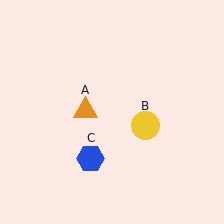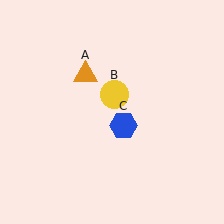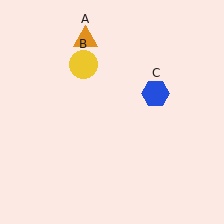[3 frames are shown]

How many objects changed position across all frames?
3 objects changed position: orange triangle (object A), yellow circle (object B), blue hexagon (object C).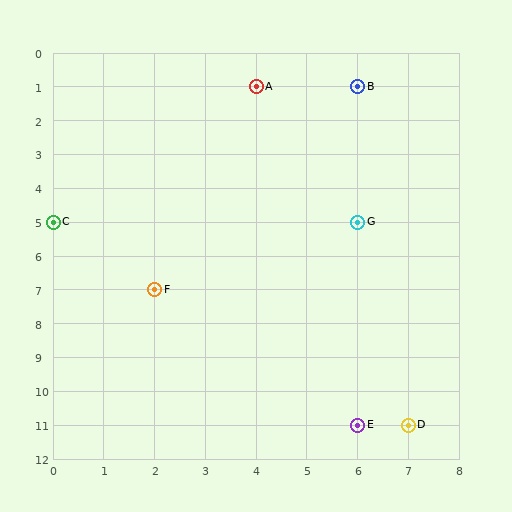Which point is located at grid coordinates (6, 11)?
Point E is at (6, 11).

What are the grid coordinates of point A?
Point A is at grid coordinates (4, 1).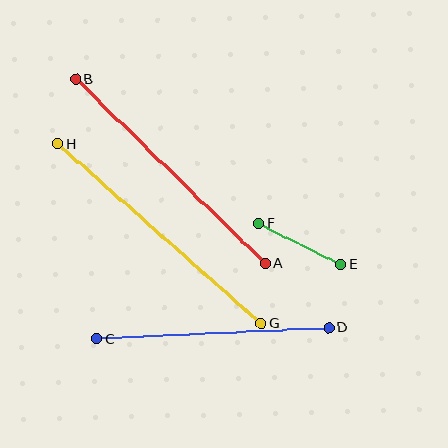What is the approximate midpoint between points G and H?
The midpoint is at approximately (159, 234) pixels.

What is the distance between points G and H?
The distance is approximately 271 pixels.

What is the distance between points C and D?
The distance is approximately 232 pixels.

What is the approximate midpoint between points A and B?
The midpoint is at approximately (170, 171) pixels.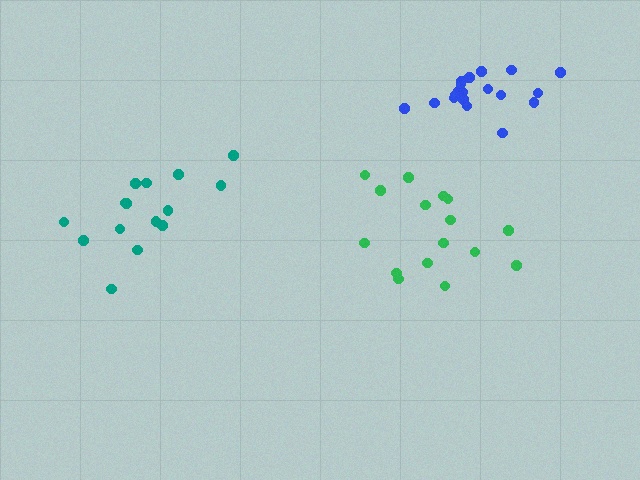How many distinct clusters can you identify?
There are 3 distinct clusters.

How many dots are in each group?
Group 1: 19 dots, Group 2: 16 dots, Group 3: 15 dots (50 total).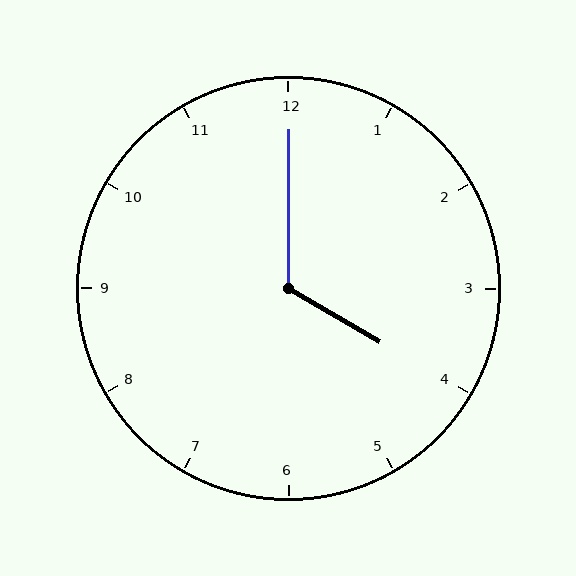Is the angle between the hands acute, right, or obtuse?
It is obtuse.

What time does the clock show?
4:00.